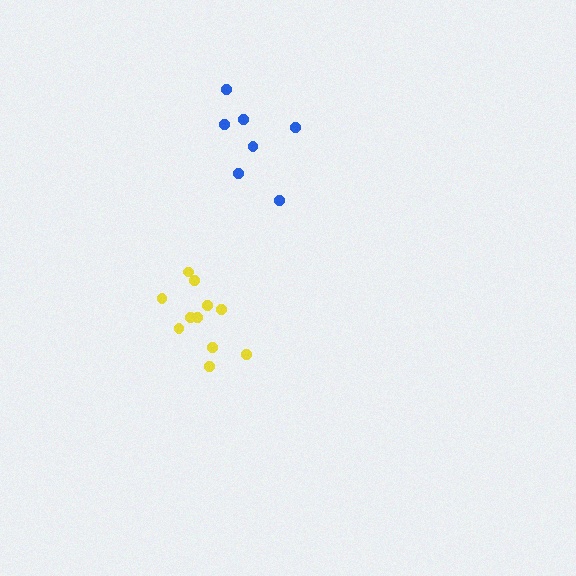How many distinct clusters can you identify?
There are 2 distinct clusters.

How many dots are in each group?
Group 1: 7 dots, Group 2: 11 dots (18 total).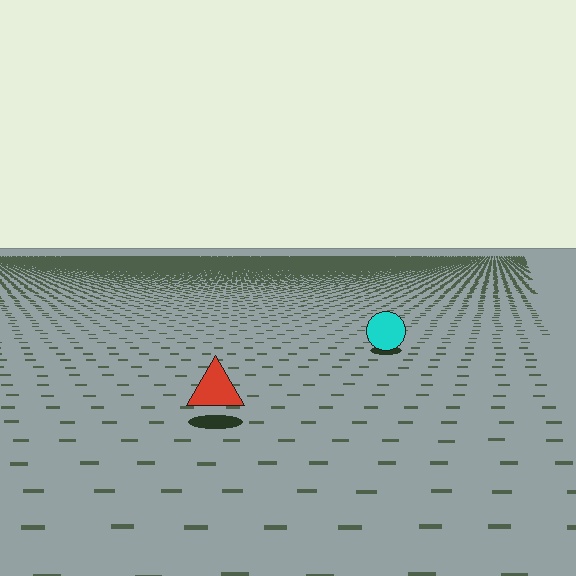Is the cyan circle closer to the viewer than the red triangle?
No. The red triangle is closer — you can tell from the texture gradient: the ground texture is coarser near it.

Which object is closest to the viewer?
The red triangle is closest. The texture marks near it are larger and more spread out.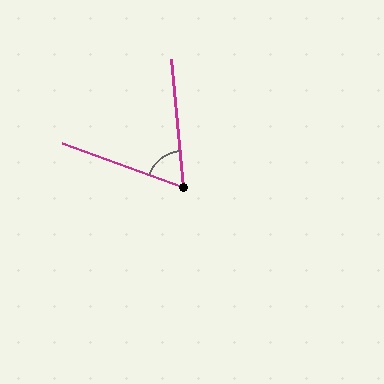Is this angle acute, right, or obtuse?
It is acute.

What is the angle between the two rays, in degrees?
Approximately 65 degrees.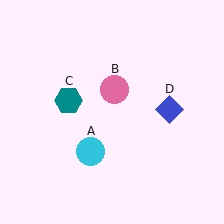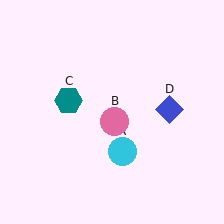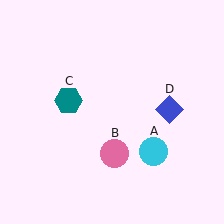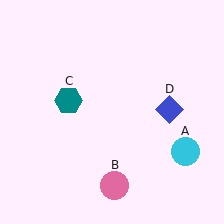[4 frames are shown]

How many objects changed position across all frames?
2 objects changed position: cyan circle (object A), pink circle (object B).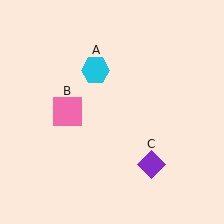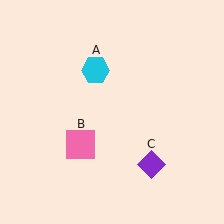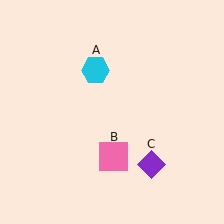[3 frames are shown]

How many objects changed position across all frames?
1 object changed position: pink square (object B).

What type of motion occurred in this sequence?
The pink square (object B) rotated counterclockwise around the center of the scene.